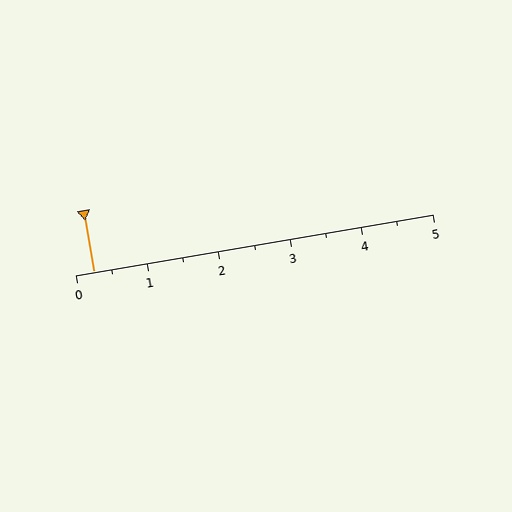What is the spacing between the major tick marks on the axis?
The major ticks are spaced 1 apart.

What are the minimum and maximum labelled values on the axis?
The axis runs from 0 to 5.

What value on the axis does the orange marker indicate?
The marker indicates approximately 0.2.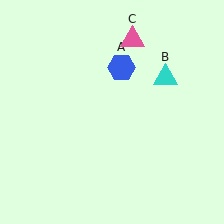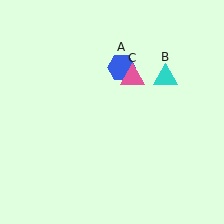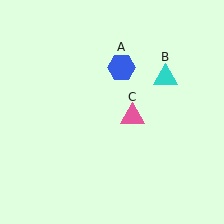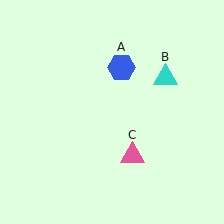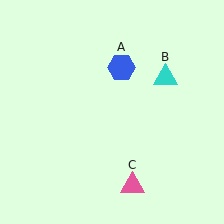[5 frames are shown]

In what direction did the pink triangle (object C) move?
The pink triangle (object C) moved down.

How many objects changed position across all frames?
1 object changed position: pink triangle (object C).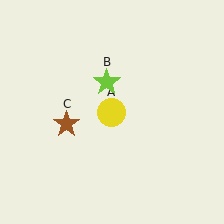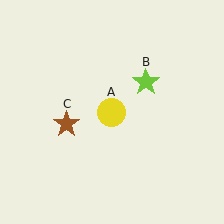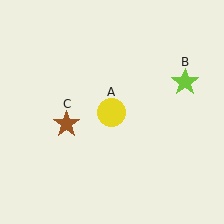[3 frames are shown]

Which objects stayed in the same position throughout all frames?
Yellow circle (object A) and brown star (object C) remained stationary.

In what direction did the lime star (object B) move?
The lime star (object B) moved right.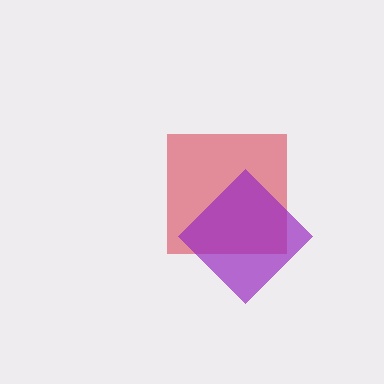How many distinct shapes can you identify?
There are 2 distinct shapes: a red square, a purple diamond.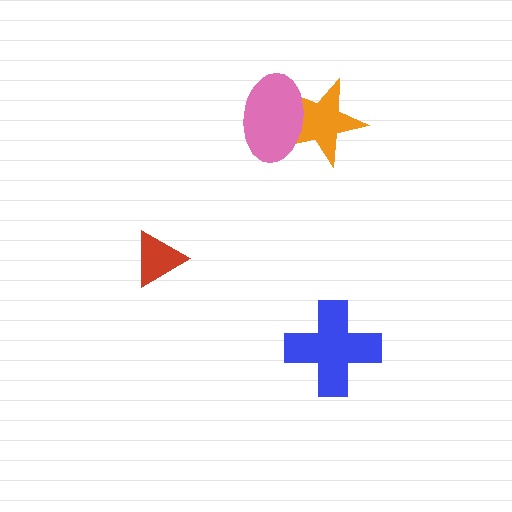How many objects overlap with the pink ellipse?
1 object overlaps with the pink ellipse.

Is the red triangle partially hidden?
No, no other shape covers it.